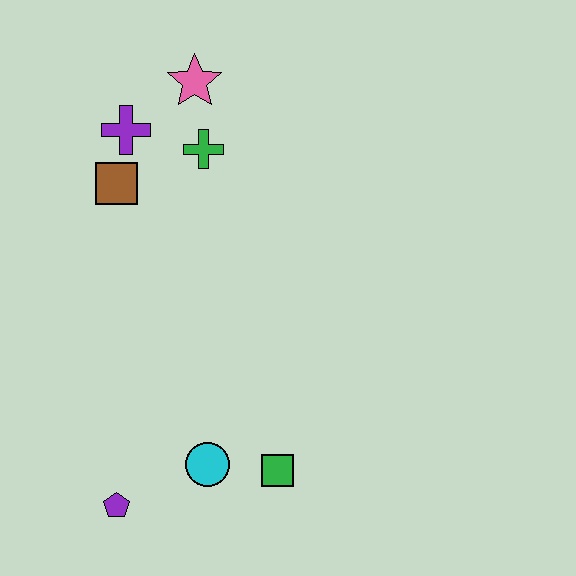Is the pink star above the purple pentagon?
Yes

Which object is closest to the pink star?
The green cross is closest to the pink star.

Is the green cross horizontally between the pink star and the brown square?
No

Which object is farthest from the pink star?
The purple pentagon is farthest from the pink star.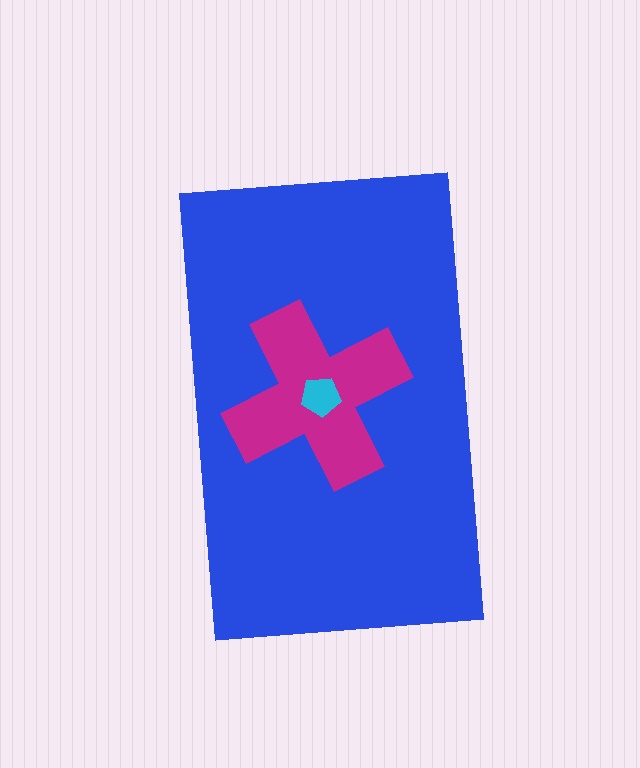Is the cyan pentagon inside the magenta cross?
Yes.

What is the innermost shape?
The cyan pentagon.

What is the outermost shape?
The blue rectangle.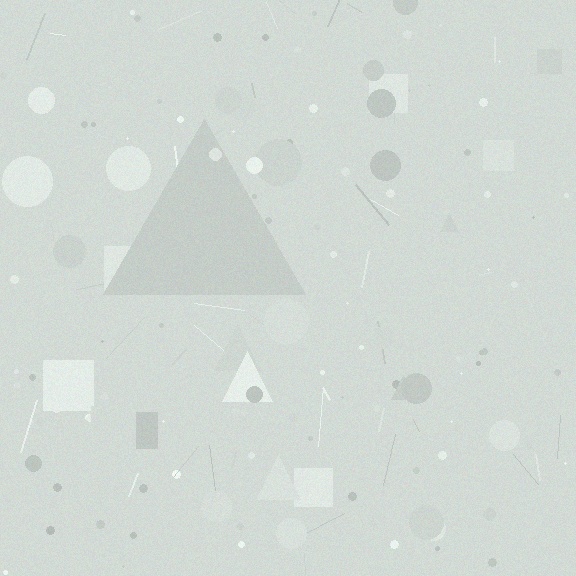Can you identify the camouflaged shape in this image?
The camouflaged shape is a triangle.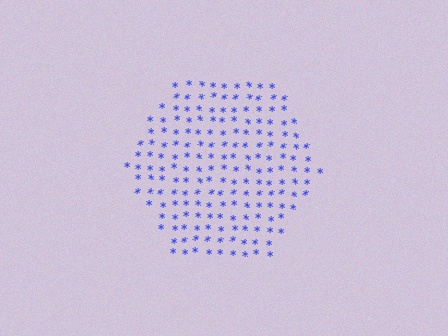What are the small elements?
The small elements are asterisks.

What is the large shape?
The large shape is a hexagon.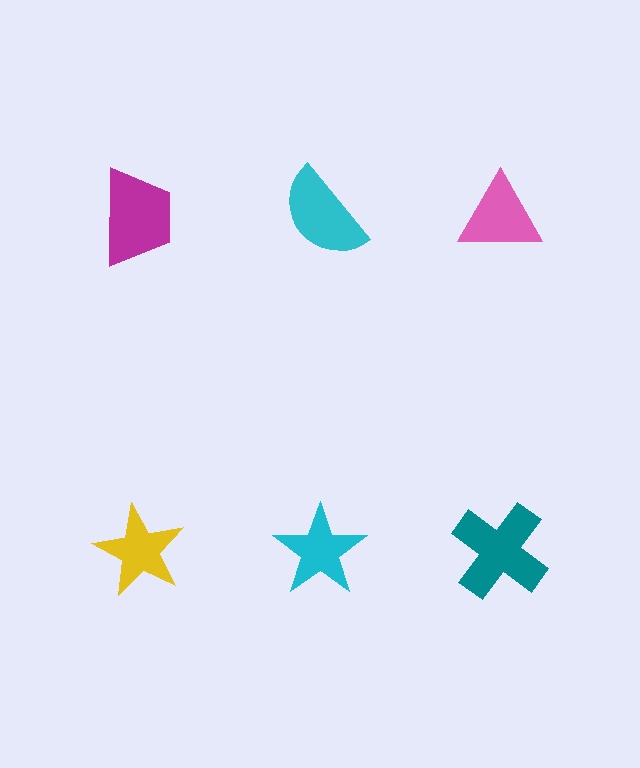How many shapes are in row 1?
3 shapes.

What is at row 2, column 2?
A cyan star.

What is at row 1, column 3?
A pink triangle.